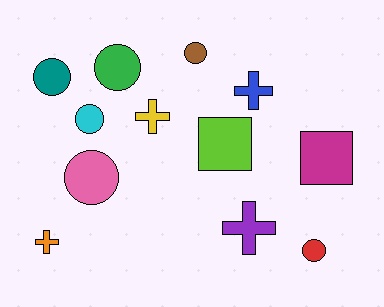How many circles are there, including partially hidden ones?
There are 6 circles.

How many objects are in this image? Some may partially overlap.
There are 12 objects.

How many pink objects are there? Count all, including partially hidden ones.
There is 1 pink object.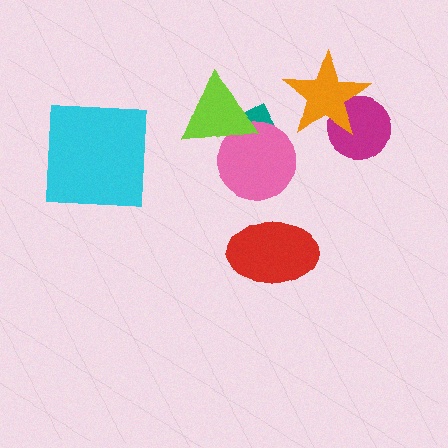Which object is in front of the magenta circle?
The orange star is in front of the magenta circle.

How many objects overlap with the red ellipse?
0 objects overlap with the red ellipse.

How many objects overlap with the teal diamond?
2 objects overlap with the teal diamond.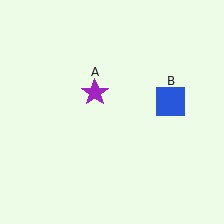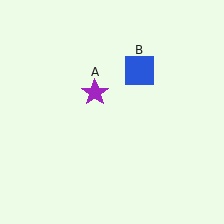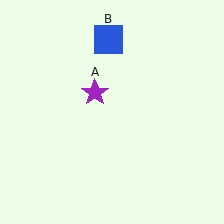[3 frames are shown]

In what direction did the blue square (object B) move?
The blue square (object B) moved up and to the left.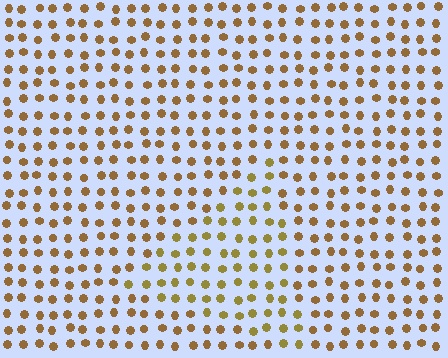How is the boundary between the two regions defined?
The boundary is defined purely by a slight shift in hue (about 21 degrees). Spacing, size, and orientation are identical on both sides.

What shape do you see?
I see a triangle.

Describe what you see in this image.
The image is filled with small brown elements in a uniform arrangement. A triangle-shaped region is visible where the elements are tinted to a slightly different hue, forming a subtle color boundary.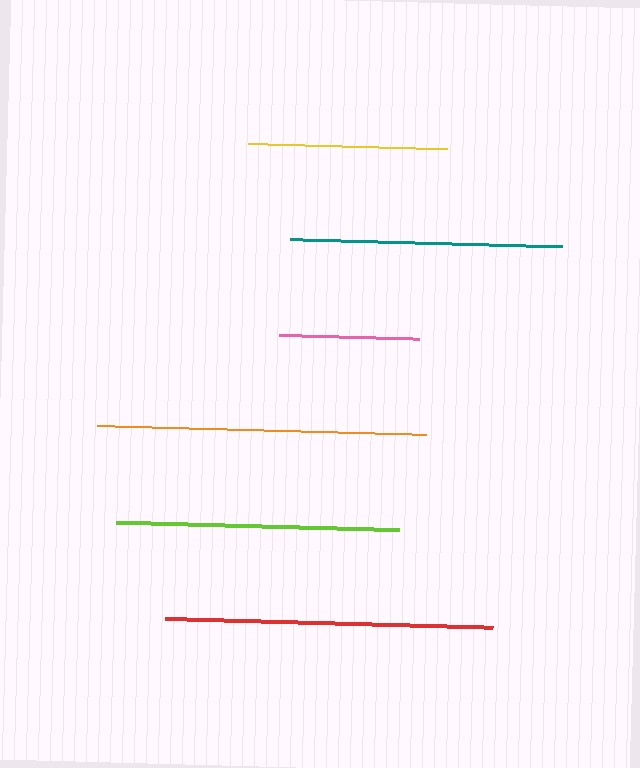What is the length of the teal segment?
The teal segment is approximately 273 pixels long.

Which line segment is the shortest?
The pink line is the shortest at approximately 141 pixels.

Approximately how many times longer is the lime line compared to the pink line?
The lime line is approximately 2.0 times the length of the pink line.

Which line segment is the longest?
The orange line is the longest at approximately 329 pixels.